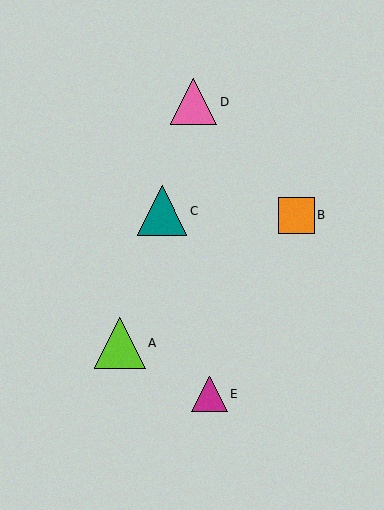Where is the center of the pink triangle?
The center of the pink triangle is at (194, 102).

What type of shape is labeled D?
Shape D is a pink triangle.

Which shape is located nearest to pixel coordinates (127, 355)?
The lime triangle (labeled A) at (120, 343) is nearest to that location.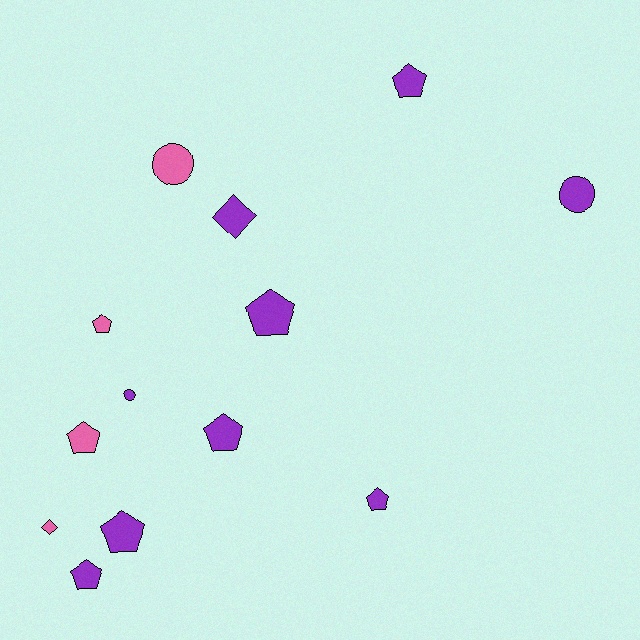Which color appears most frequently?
Purple, with 9 objects.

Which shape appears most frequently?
Pentagon, with 8 objects.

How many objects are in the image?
There are 13 objects.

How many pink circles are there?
There is 1 pink circle.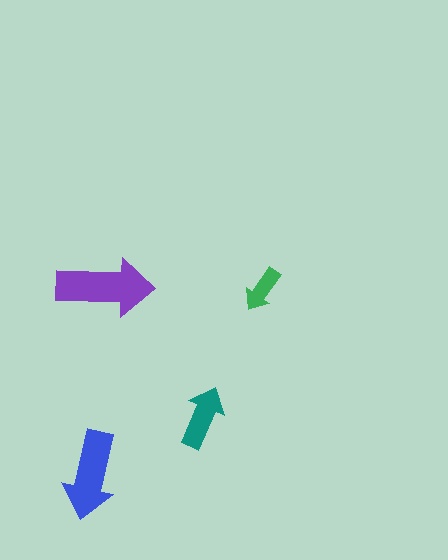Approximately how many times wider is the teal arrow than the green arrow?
About 1.5 times wider.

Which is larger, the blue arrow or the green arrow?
The blue one.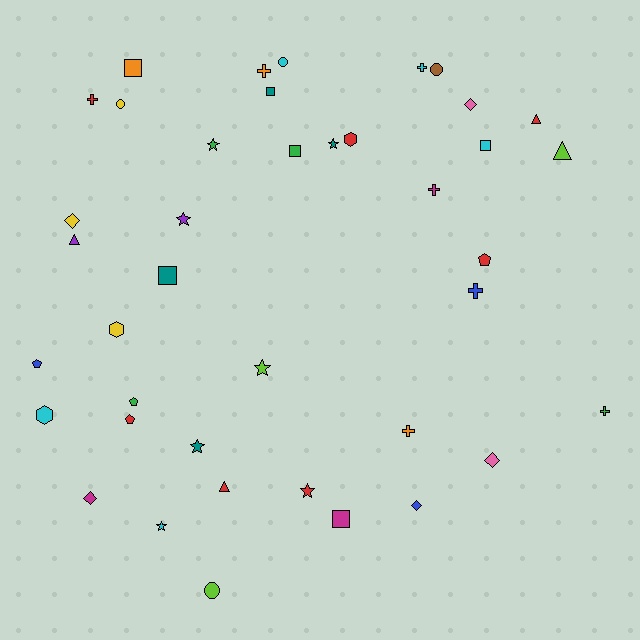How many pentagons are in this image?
There are 4 pentagons.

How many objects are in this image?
There are 40 objects.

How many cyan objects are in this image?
There are 5 cyan objects.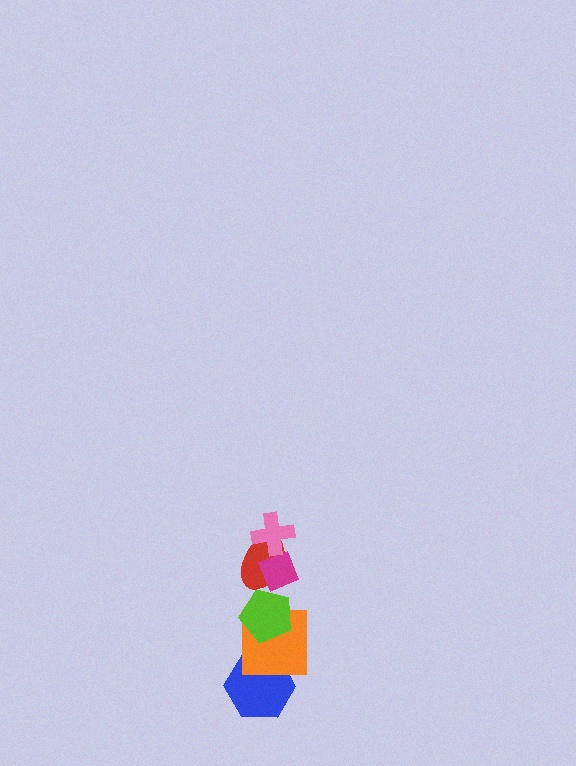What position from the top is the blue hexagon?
The blue hexagon is 6th from the top.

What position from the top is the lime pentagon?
The lime pentagon is 4th from the top.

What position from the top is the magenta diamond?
The magenta diamond is 2nd from the top.